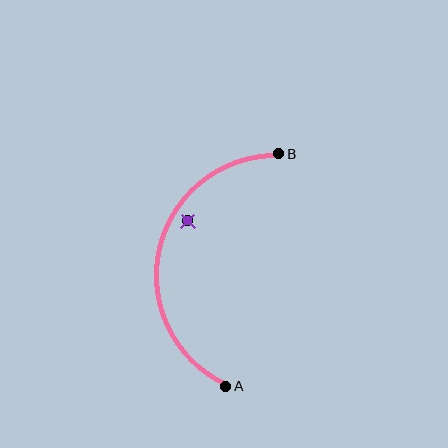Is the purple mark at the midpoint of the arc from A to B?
No — the purple mark does not lie on the arc at all. It sits slightly inside the curve.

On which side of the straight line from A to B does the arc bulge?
The arc bulges to the left of the straight line connecting A and B.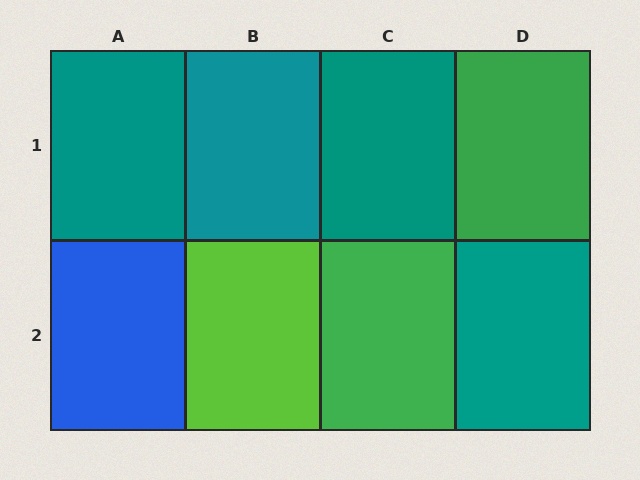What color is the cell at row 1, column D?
Green.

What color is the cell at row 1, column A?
Teal.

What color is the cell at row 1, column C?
Teal.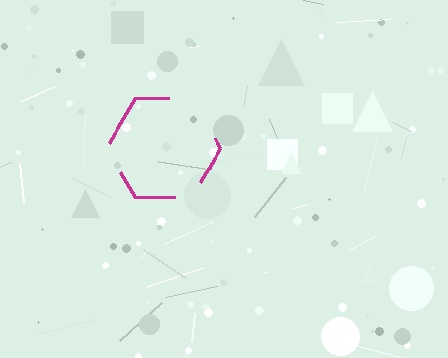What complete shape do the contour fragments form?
The contour fragments form a hexagon.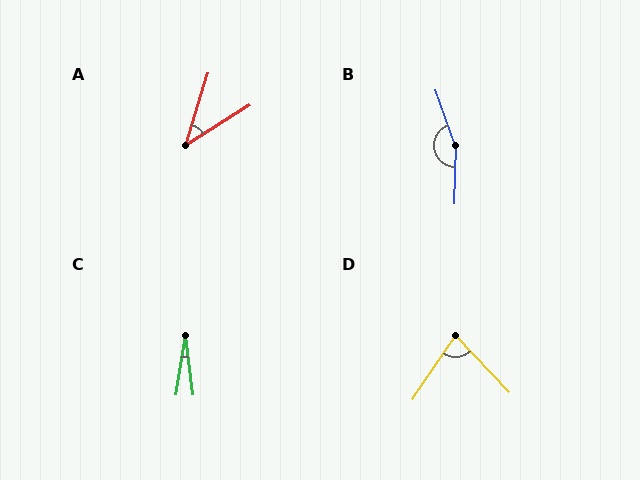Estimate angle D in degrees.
Approximately 77 degrees.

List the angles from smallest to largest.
C (16°), A (41°), D (77°), B (159°).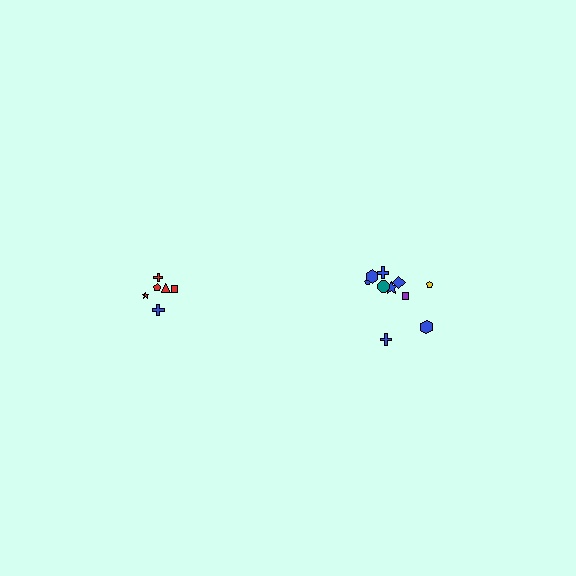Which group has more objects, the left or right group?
The right group.